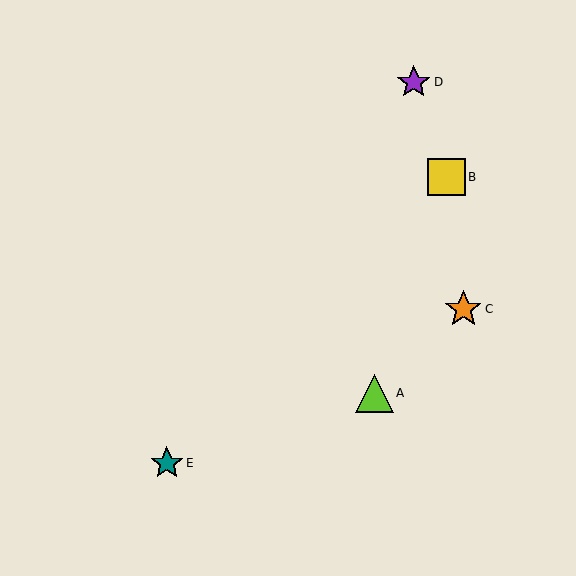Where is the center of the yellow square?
The center of the yellow square is at (446, 177).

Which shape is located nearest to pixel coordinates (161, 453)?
The teal star (labeled E) at (167, 463) is nearest to that location.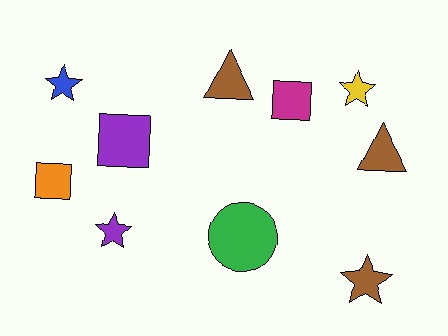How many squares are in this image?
There are 3 squares.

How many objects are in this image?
There are 10 objects.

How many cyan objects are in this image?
There are no cyan objects.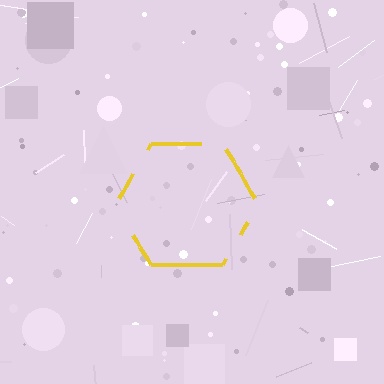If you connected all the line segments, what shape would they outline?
They would outline a hexagon.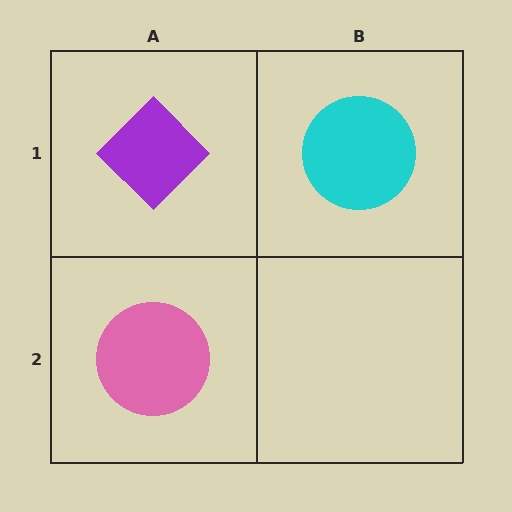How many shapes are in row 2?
1 shape.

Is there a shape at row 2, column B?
No, that cell is empty.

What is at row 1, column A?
A purple diamond.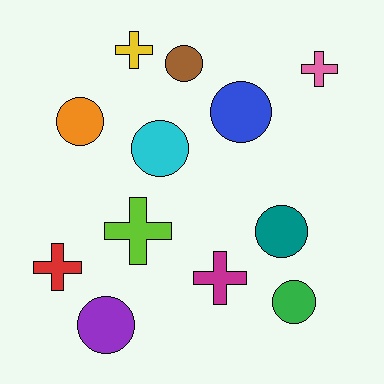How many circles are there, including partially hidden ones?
There are 7 circles.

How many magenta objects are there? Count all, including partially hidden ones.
There is 1 magenta object.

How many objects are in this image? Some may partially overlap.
There are 12 objects.